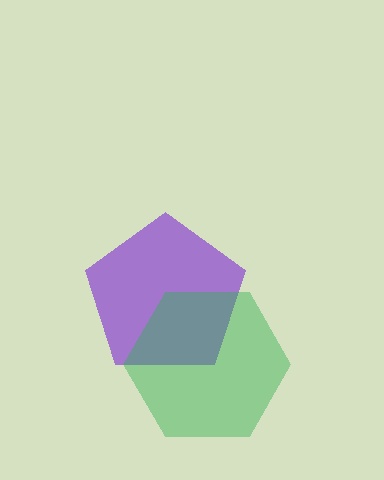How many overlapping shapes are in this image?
There are 2 overlapping shapes in the image.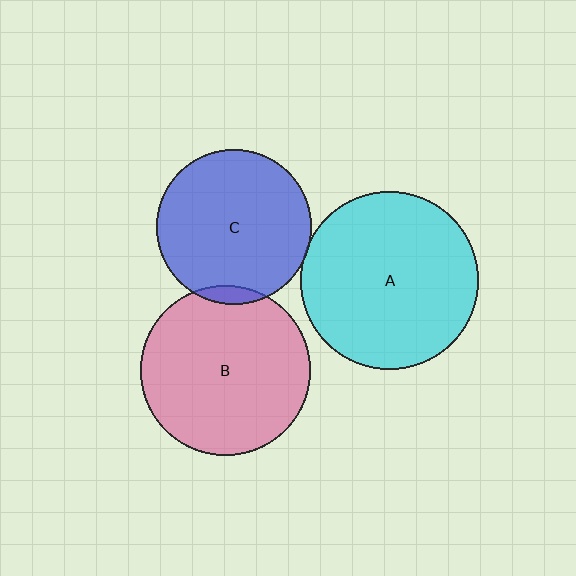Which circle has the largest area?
Circle A (cyan).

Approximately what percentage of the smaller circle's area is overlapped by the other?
Approximately 5%.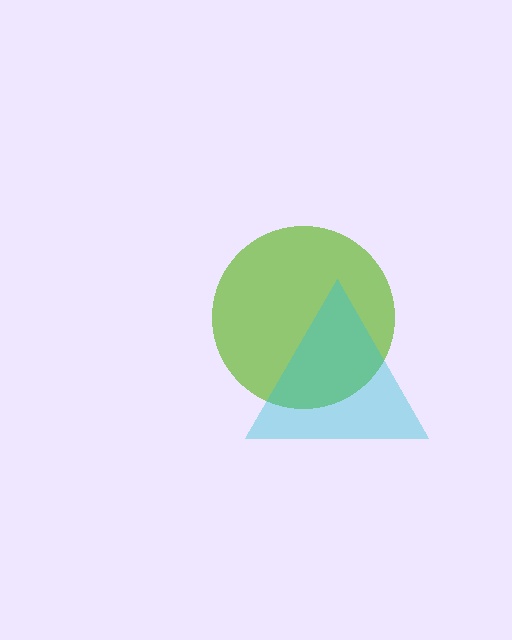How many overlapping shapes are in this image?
There are 2 overlapping shapes in the image.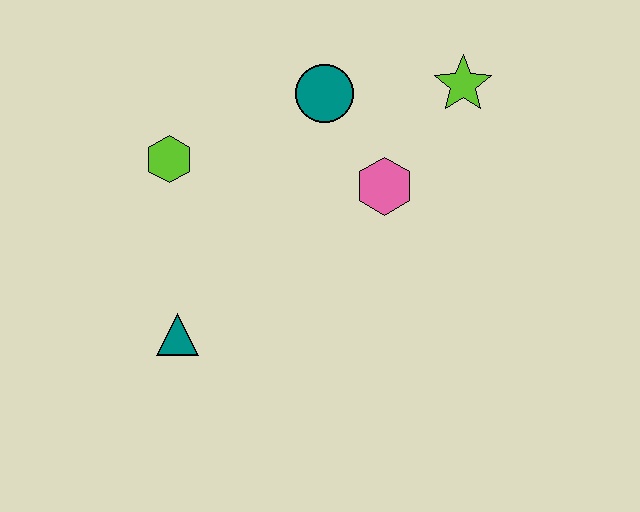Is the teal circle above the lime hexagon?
Yes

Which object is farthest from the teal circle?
The teal triangle is farthest from the teal circle.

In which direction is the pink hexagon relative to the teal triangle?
The pink hexagon is to the right of the teal triangle.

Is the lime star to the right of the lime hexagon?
Yes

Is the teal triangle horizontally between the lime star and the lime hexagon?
Yes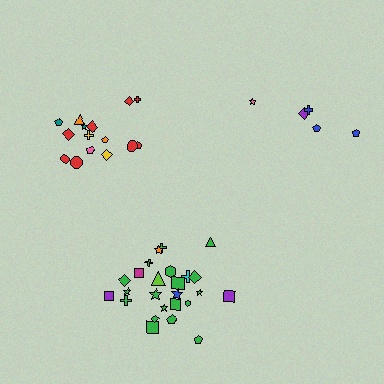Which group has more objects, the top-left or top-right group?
The top-left group.